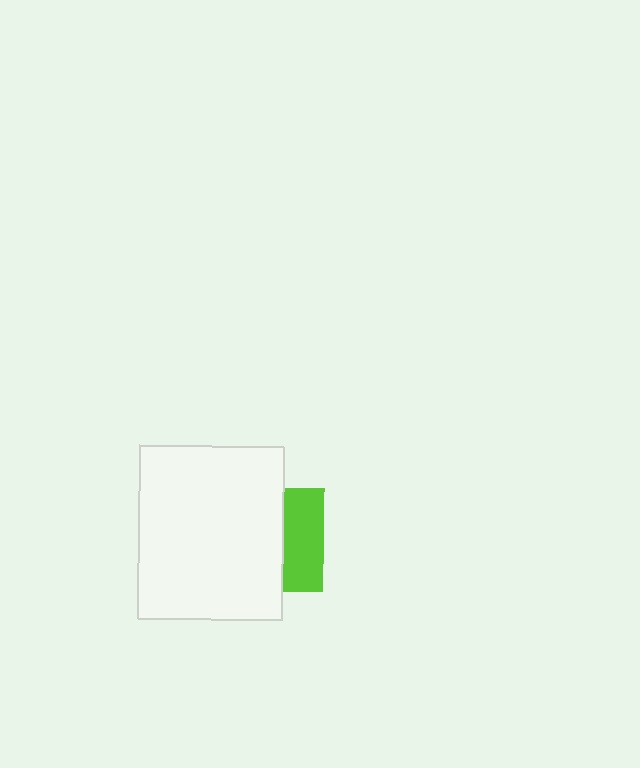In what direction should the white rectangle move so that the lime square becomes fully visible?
The white rectangle should move left. That is the shortest direction to clear the overlap and leave the lime square fully visible.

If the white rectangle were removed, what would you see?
You would see the complete lime square.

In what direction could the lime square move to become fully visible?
The lime square could move right. That would shift it out from behind the white rectangle entirely.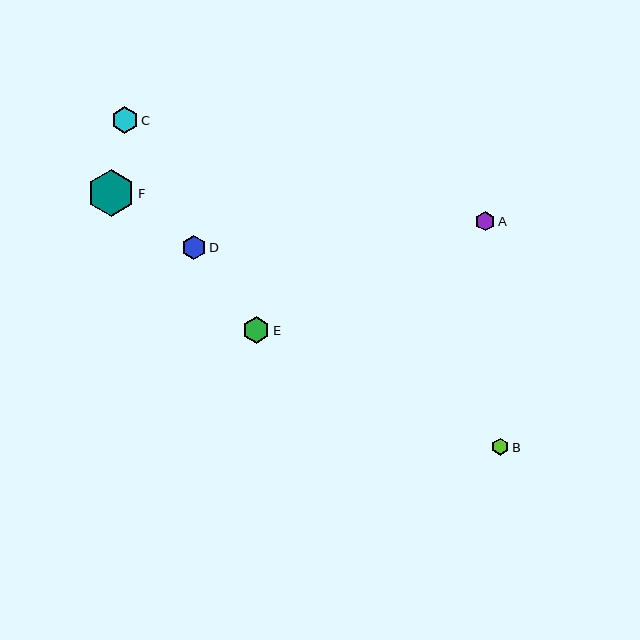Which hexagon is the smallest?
Hexagon B is the smallest with a size of approximately 17 pixels.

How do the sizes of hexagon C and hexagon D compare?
Hexagon C and hexagon D are approximately the same size.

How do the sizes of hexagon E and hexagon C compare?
Hexagon E and hexagon C are approximately the same size.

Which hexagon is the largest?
Hexagon F is the largest with a size of approximately 47 pixels.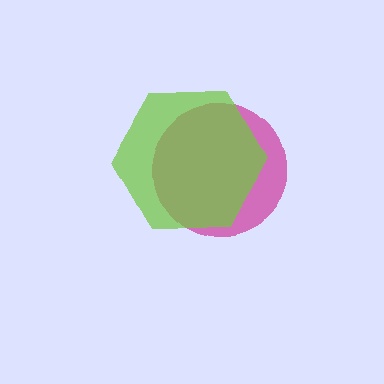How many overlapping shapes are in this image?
There are 2 overlapping shapes in the image.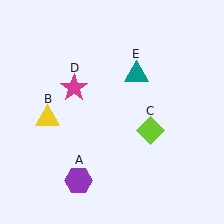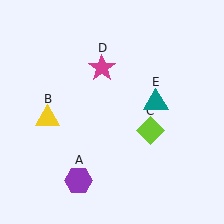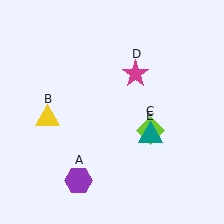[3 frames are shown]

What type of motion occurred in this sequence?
The magenta star (object D), teal triangle (object E) rotated clockwise around the center of the scene.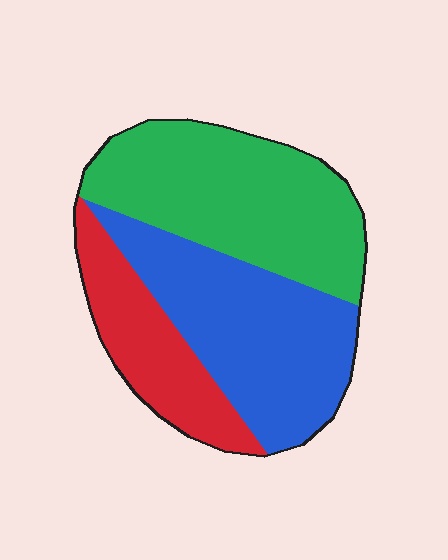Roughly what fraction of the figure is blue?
Blue covers around 40% of the figure.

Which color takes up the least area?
Red, at roughly 20%.